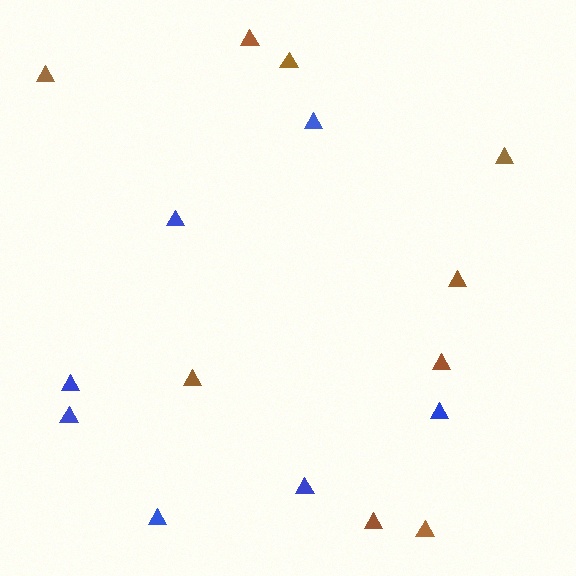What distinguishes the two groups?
There are 2 groups: one group of brown triangles (9) and one group of blue triangles (7).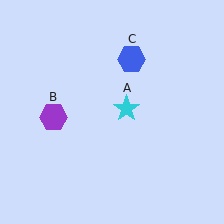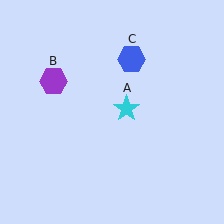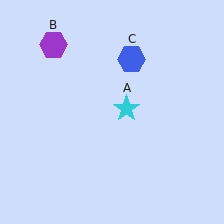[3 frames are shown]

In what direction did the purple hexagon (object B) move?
The purple hexagon (object B) moved up.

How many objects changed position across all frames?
1 object changed position: purple hexagon (object B).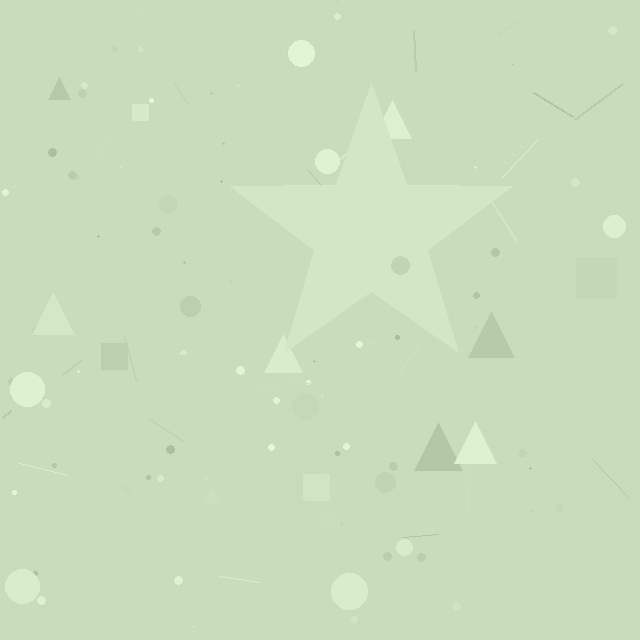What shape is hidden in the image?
A star is hidden in the image.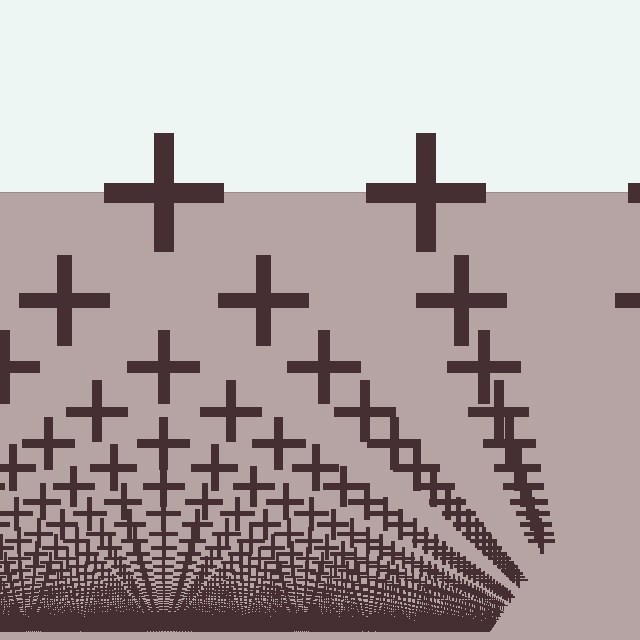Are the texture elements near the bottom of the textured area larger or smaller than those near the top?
Smaller. The gradient is inverted — elements near the bottom are smaller and denser.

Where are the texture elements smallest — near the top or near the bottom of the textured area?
Near the bottom.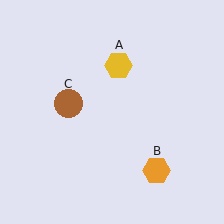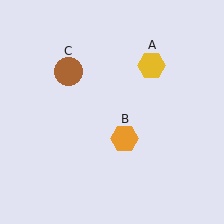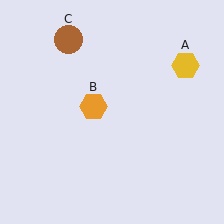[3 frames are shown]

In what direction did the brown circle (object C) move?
The brown circle (object C) moved up.